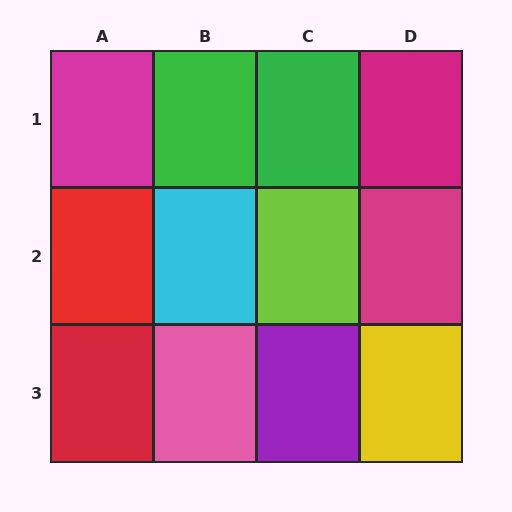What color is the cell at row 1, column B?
Green.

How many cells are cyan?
1 cell is cyan.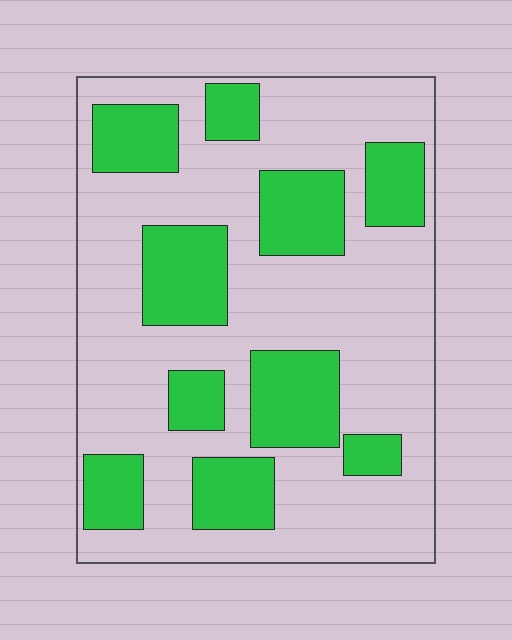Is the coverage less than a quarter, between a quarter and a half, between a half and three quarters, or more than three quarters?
Between a quarter and a half.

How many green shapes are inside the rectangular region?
10.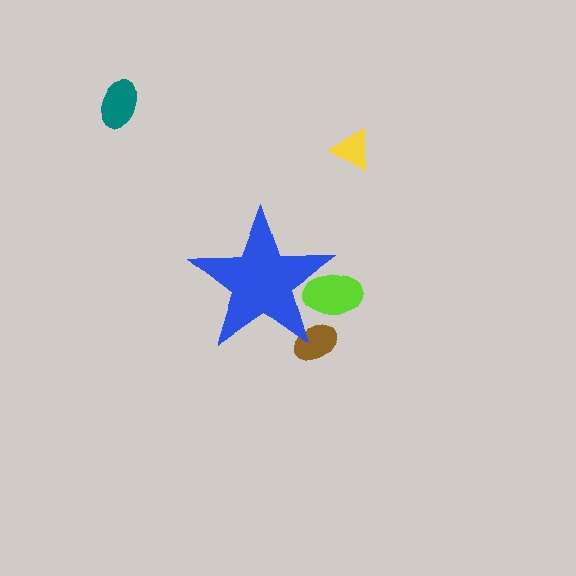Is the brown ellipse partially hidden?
Yes, the brown ellipse is partially hidden behind the blue star.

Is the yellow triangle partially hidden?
No, the yellow triangle is fully visible.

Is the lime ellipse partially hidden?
Yes, the lime ellipse is partially hidden behind the blue star.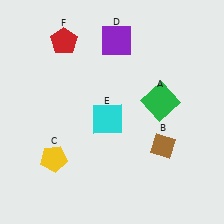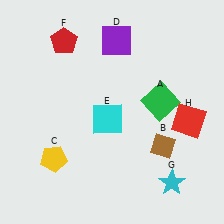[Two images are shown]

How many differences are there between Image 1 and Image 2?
There are 2 differences between the two images.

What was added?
A cyan star (G), a red square (H) were added in Image 2.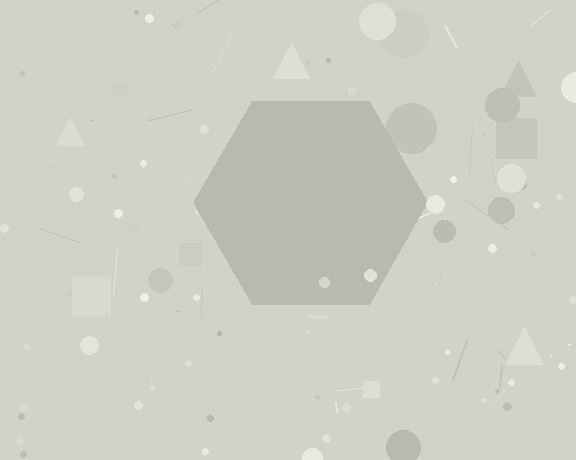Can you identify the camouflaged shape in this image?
The camouflaged shape is a hexagon.